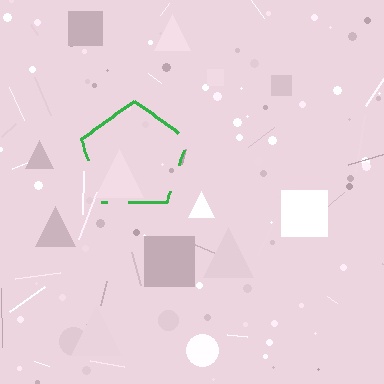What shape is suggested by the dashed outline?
The dashed outline suggests a pentagon.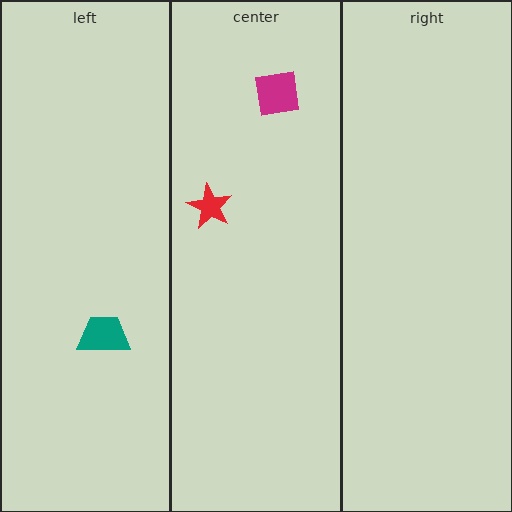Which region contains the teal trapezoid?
The left region.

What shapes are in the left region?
The teal trapezoid.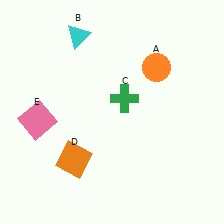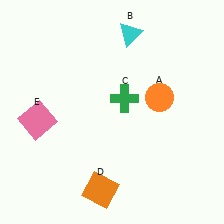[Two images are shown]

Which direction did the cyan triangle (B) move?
The cyan triangle (B) moved right.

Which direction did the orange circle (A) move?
The orange circle (A) moved down.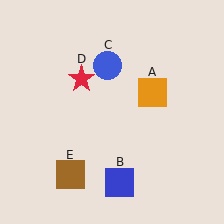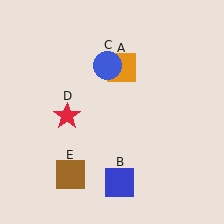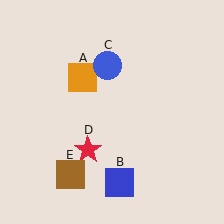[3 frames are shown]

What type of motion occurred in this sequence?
The orange square (object A), red star (object D) rotated counterclockwise around the center of the scene.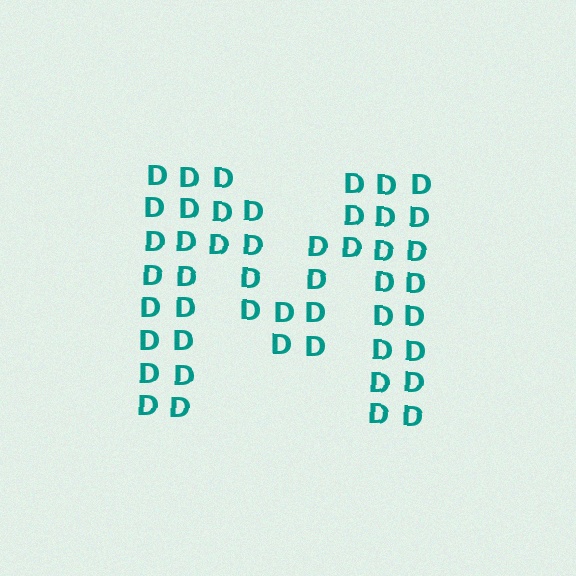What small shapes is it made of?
It is made of small letter D's.